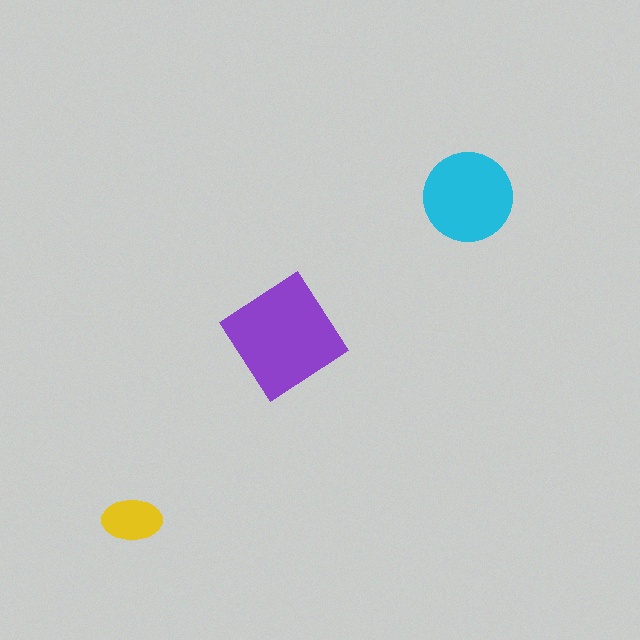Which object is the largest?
The purple diamond.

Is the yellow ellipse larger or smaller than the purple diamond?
Smaller.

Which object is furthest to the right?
The cyan circle is rightmost.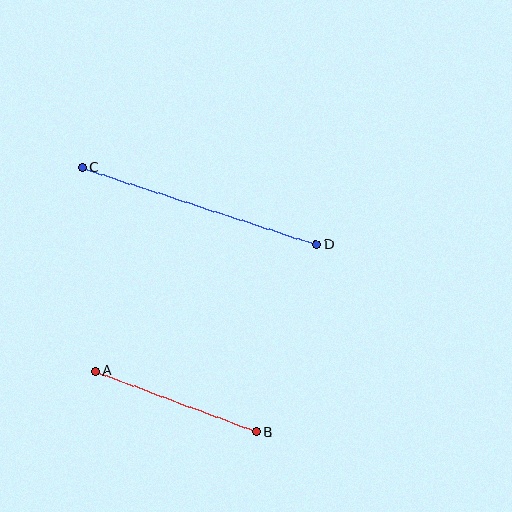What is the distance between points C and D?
The distance is approximately 247 pixels.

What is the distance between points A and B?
The distance is approximately 172 pixels.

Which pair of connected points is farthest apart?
Points C and D are farthest apart.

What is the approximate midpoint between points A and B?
The midpoint is at approximately (176, 402) pixels.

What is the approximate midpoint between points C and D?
The midpoint is at approximately (199, 206) pixels.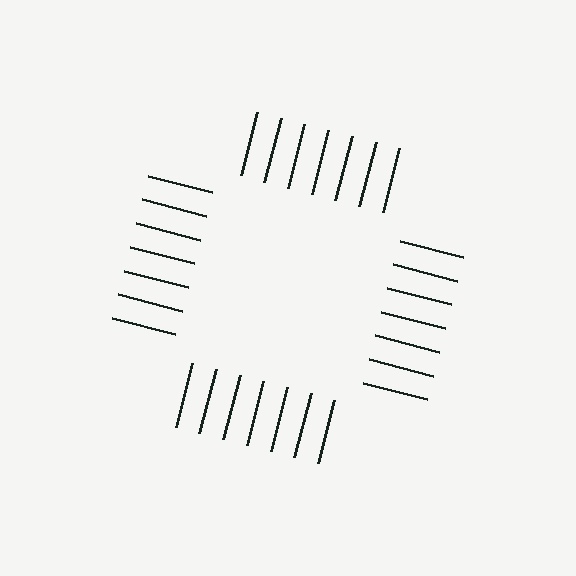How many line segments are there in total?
28 — 7 along each of the 4 edges.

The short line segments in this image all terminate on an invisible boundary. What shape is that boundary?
An illusory square — the line segments terminate on its edges but no continuous stroke is drawn.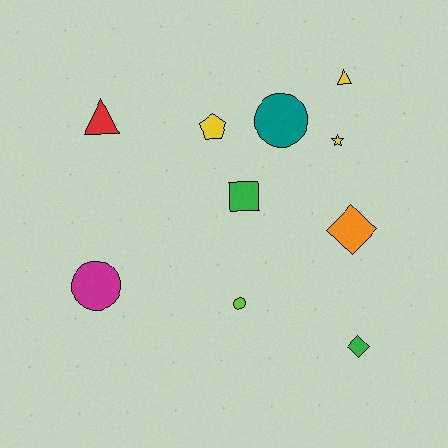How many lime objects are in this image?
There is 1 lime object.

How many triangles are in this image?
There are 2 triangles.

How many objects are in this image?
There are 10 objects.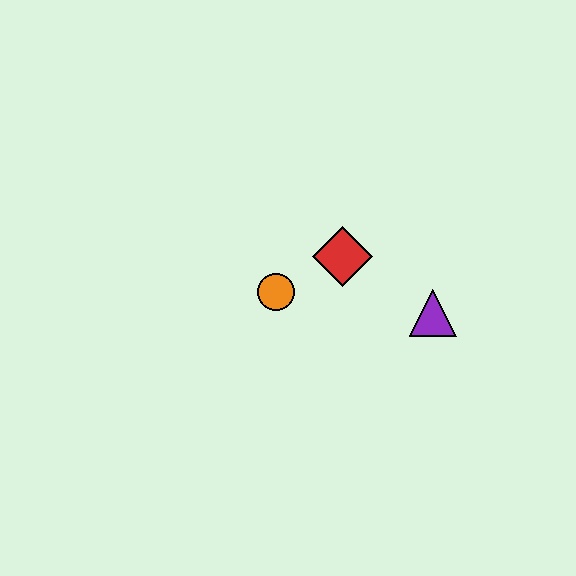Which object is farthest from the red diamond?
The purple triangle is farthest from the red diamond.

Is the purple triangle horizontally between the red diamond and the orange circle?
No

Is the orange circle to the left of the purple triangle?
Yes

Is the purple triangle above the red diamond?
No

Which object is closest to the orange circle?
The red diamond is closest to the orange circle.